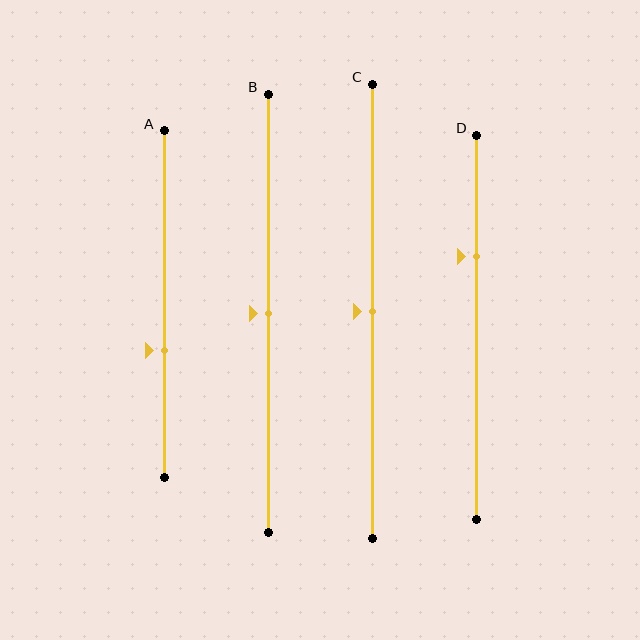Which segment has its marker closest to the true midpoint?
Segment B has its marker closest to the true midpoint.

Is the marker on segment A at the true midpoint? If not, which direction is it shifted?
No, the marker on segment A is shifted downward by about 13% of the segment length.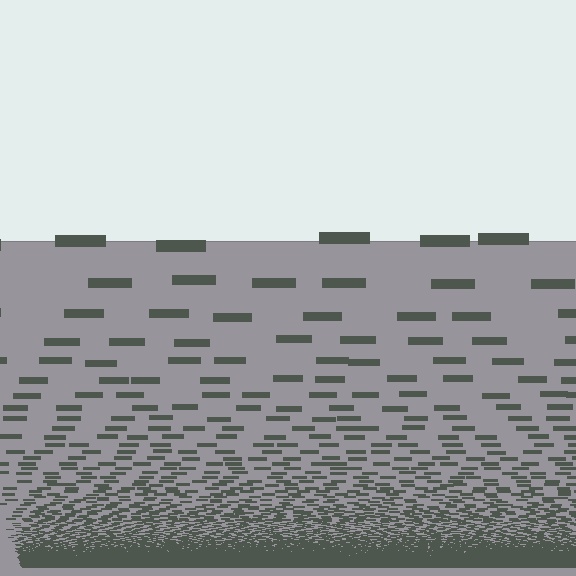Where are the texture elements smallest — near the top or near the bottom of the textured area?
Near the bottom.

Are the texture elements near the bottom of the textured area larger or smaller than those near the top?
Smaller. The gradient is inverted — elements near the bottom are smaller and denser.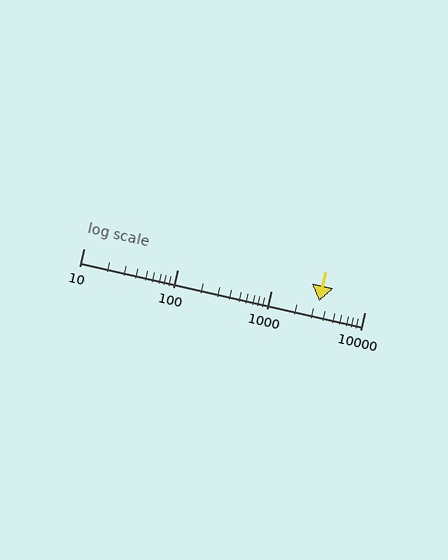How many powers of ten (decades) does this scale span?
The scale spans 3 decades, from 10 to 10000.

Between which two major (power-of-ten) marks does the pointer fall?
The pointer is between 1000 and 10000.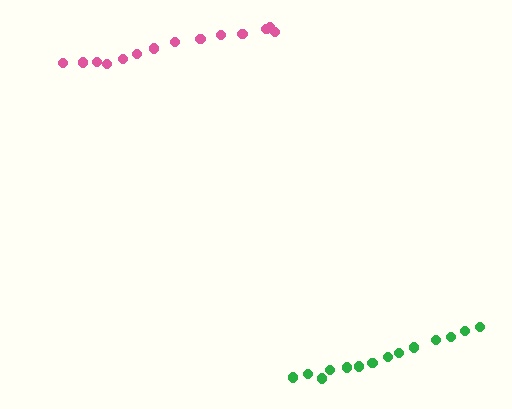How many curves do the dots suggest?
There are 2 distinct paths.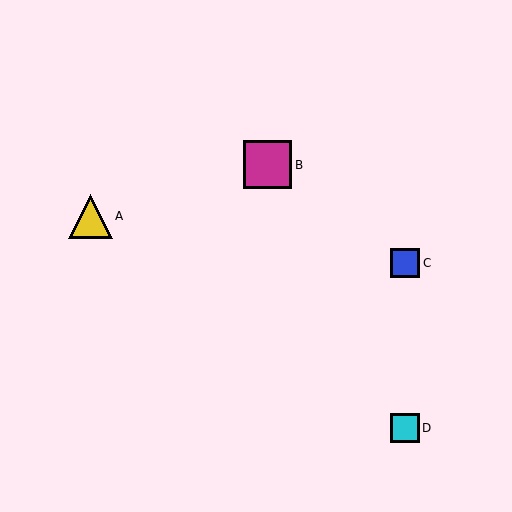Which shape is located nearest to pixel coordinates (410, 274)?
The blue square (labeled C) at (405, 263) is nearest to that location.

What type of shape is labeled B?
Shape B is a magenta square.